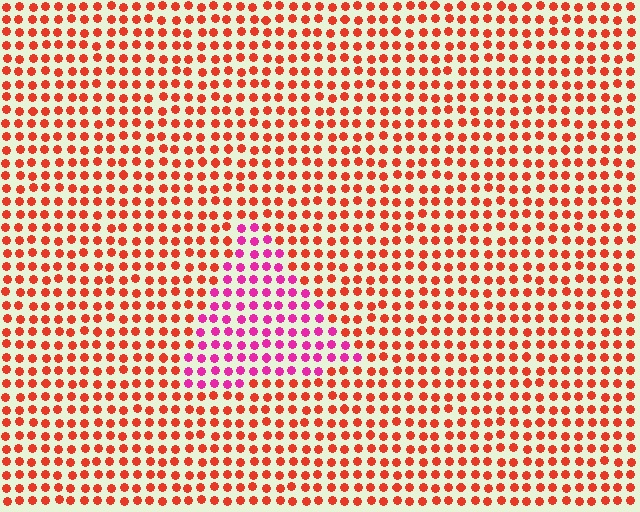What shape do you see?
I see a triangle.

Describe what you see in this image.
The image is filled with small red elements in a uniform arrangement. A triangle-shaped region is visible where the elements are tinted to a slightly different hue, forming a subtle color boundary.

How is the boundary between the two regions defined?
The boundary is defined purely by a slight shift in hue (about 46 degrees). Spacing, size, and orientation are identical on both sides.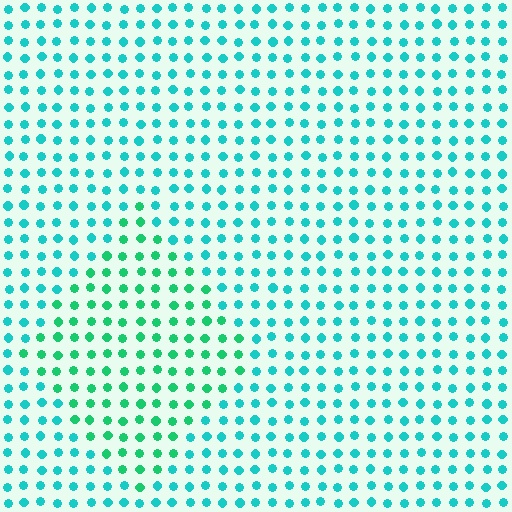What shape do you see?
I see a diamond.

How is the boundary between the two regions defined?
The boundary is defined purely by a slight shift in hue (about 30 degrees). Spacing, size, and orientation are identical on both sides.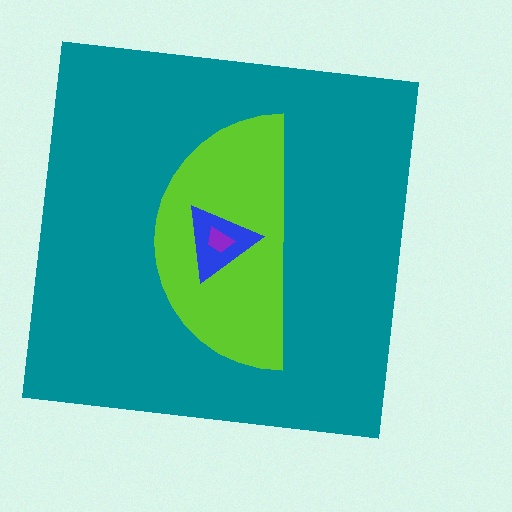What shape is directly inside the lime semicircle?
The blue triangle.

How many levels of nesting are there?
4.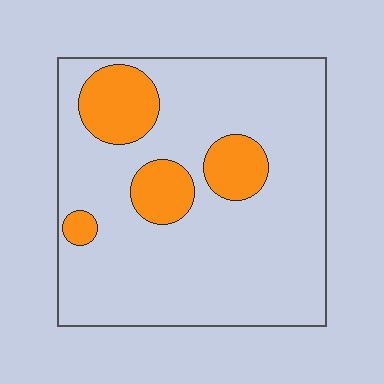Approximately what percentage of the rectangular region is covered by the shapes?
Approximately 20%.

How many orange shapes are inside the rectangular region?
4.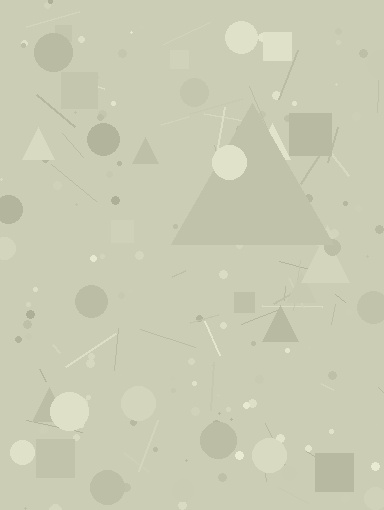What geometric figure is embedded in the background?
A triangle is embedded in the background.